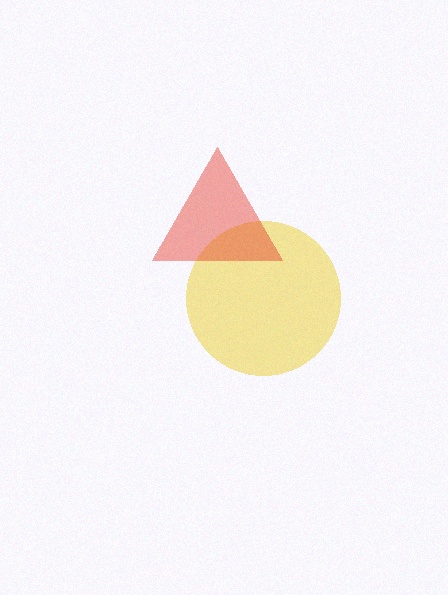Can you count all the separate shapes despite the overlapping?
Yes, there are 2 separate shapes.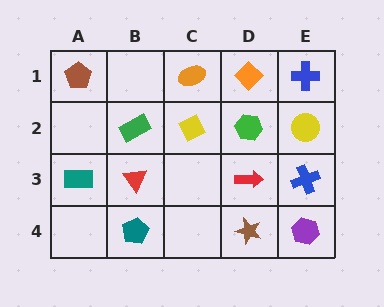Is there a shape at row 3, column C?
No, that cell is empty.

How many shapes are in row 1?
4 shapes.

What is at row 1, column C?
An orange ellipse.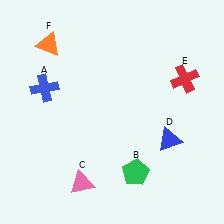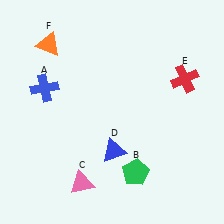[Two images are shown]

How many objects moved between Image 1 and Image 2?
1 object moved between the two images.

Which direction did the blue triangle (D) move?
The blue triangle (D) moved left.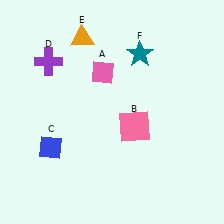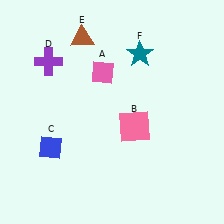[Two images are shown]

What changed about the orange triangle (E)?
In Image 1, E is orange. In Image 2, it changed to brown.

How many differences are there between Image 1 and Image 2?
There is 1 difference between the two images.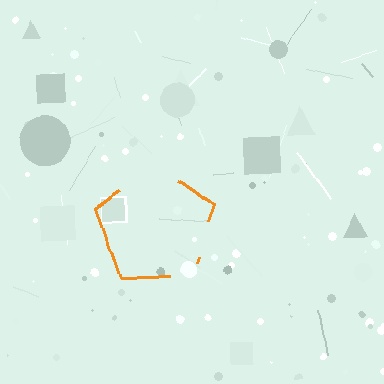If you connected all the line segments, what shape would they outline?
They would outline a pentagon.